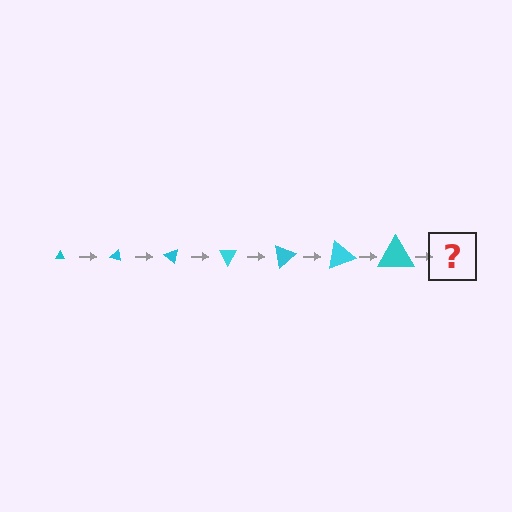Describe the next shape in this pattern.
It should be a triangle, larger than the previous one and rotated 140 degrees from the start.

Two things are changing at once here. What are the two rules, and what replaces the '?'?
The two rules are that the triangle grows larger each step and it rotates 20 degrees each step. The '?' should be a triangle, larger than the previous one and rotated 140 degrees from the start.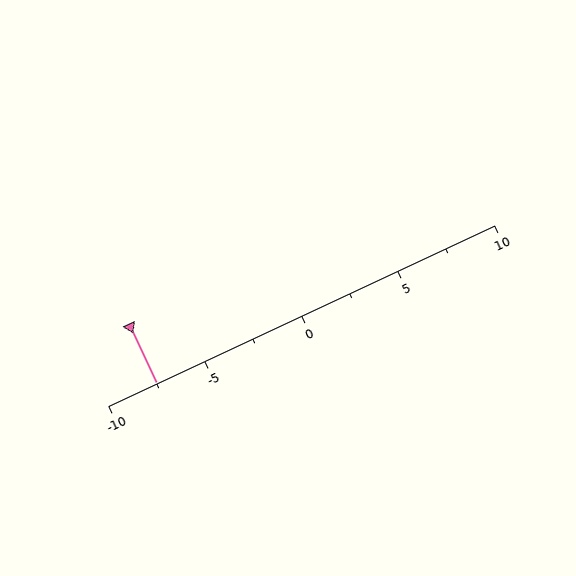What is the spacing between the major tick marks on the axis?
The major ticks are spaced 5 apart.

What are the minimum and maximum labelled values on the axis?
The axis runs from -10 to 10.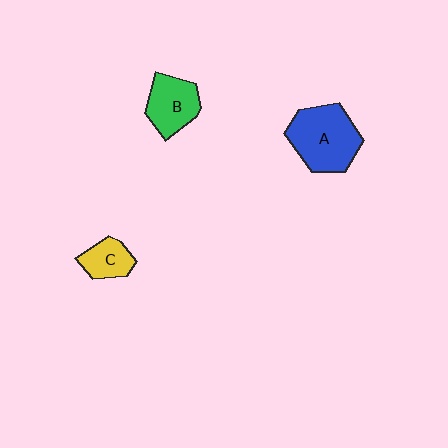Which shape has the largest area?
Shape A (blue).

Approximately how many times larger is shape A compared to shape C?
Approximately 2.3 times.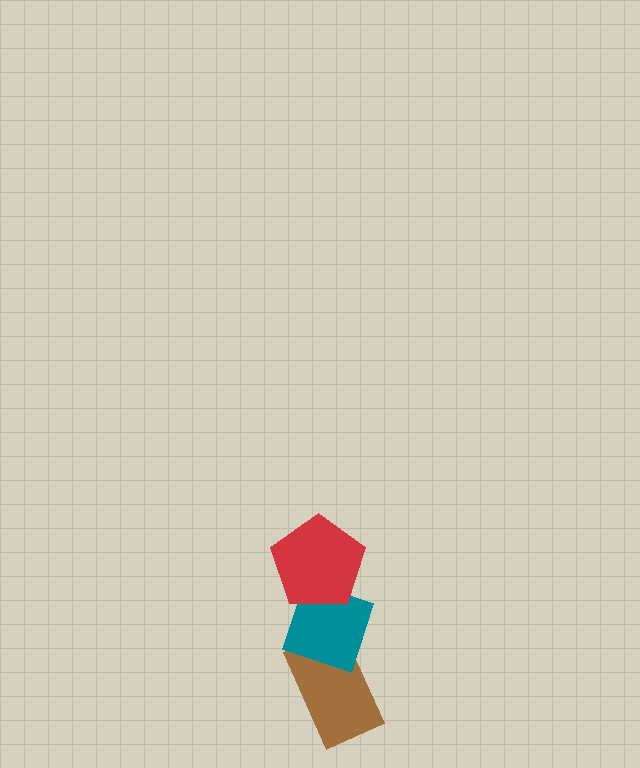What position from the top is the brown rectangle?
The brown rectangle is 3rd from the top.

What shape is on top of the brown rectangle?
The teal diamond is on top of the brown rectangle.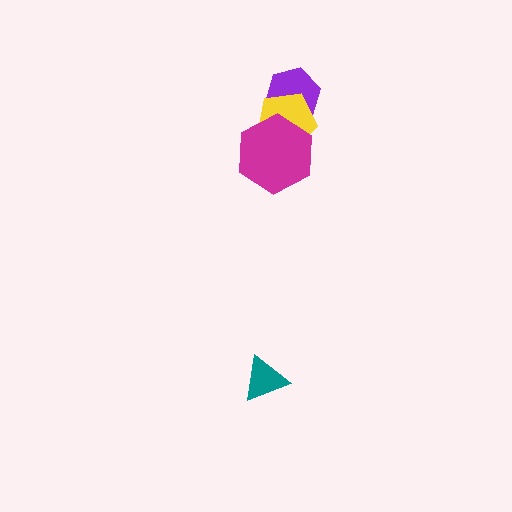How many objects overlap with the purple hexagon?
2 objects overlap with the purple hexagon.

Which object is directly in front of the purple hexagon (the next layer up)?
The yellow pentagon is directly in front of the purple hexagon.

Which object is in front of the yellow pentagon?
The magenta hexagon is in front of the yellow pentagon.